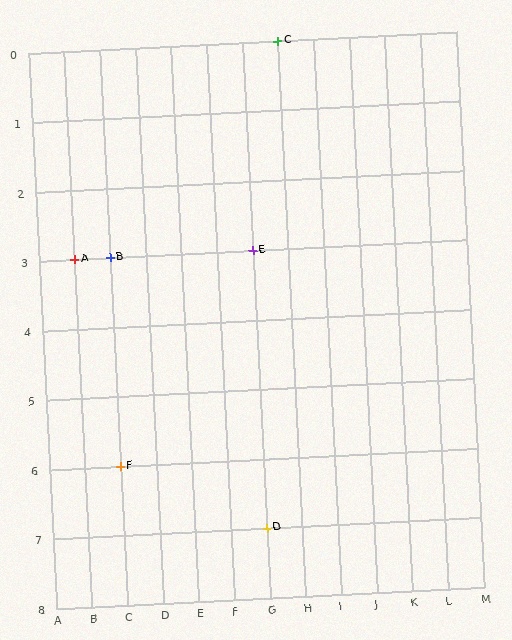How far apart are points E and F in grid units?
Points E and F are 4 columns and 3 rows apart (about 5.0 grid units diagonally).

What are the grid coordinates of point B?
Point B is at grid coordinates (C, 3).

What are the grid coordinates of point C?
Point C is at grid coordinates (H, 0).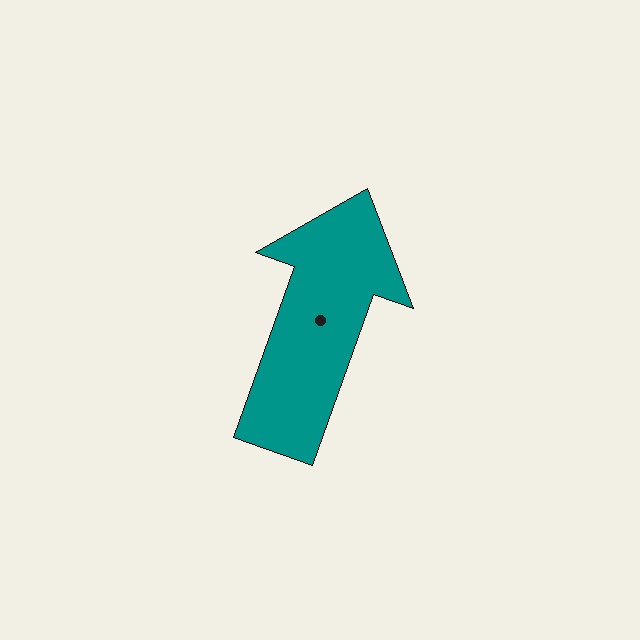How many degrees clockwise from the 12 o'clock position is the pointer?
Approximately 20 degrees.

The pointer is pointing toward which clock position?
Roughly 1 o'clock.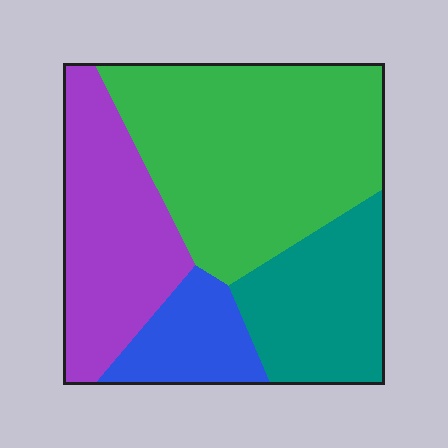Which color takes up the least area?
Blue, at roughly 10%.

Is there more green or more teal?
Green.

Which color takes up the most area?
Green, at roughly 45%.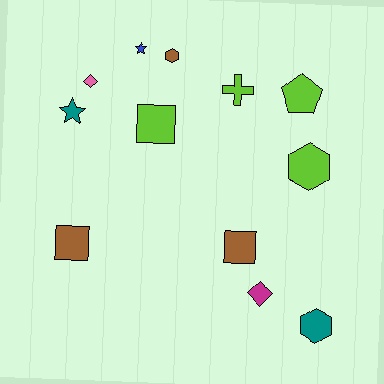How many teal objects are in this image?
There are 2 teal objects.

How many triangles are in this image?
There are no triangles.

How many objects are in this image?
There are 12 objects.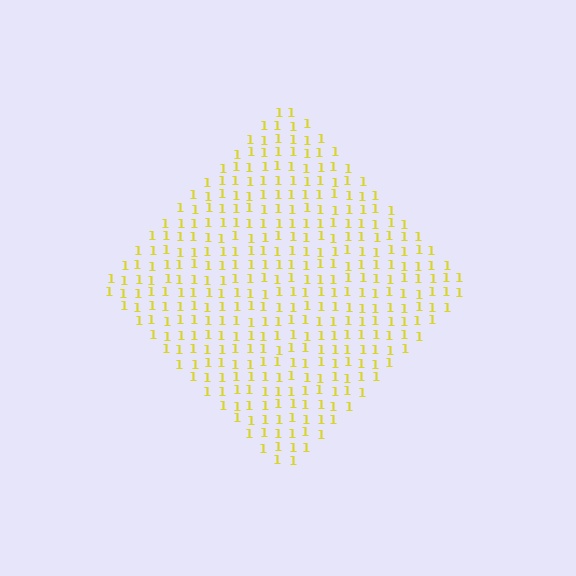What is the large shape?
The large shape is a diamond.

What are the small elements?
The small elements are digit 1's.